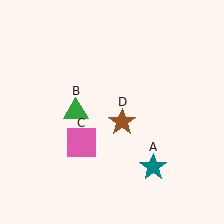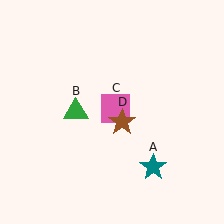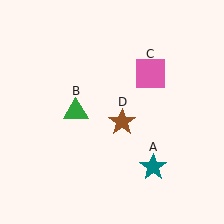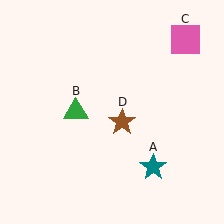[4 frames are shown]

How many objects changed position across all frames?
1 object changed position: pink square (object C).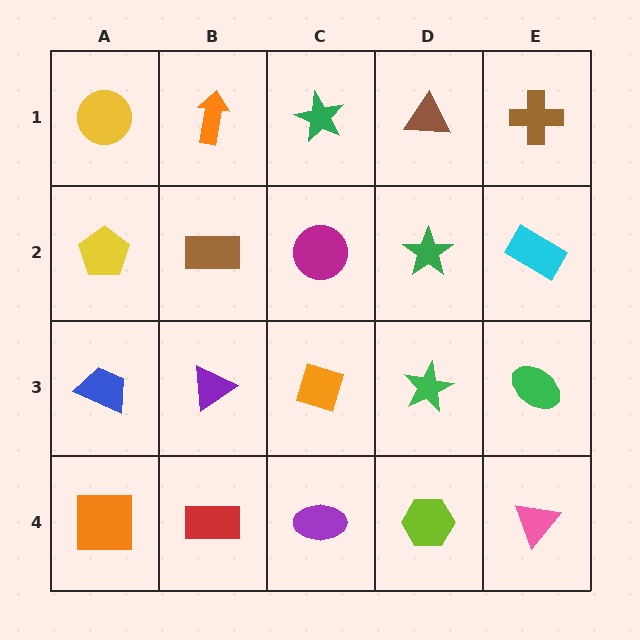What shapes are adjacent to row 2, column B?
An orange arrow (row 1, column B), a purple triangle (row 3, column B), a yellow pentagon (row 2, column A), a magenta circle (row 2, column C).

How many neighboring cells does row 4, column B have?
3.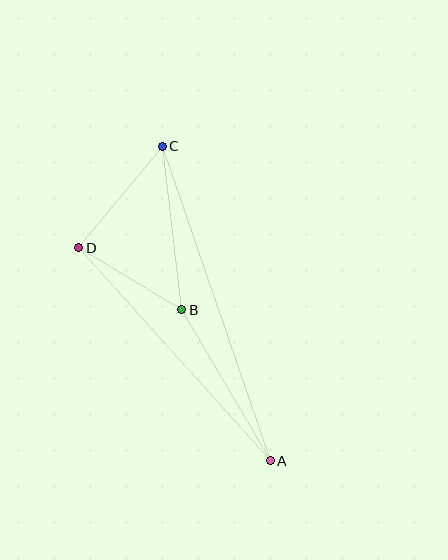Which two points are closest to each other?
Points B and D are closest to each other.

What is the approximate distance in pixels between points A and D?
The distance between A and D is approximately 286 pixels.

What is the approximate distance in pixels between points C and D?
The distance between C and D is approximately 132 pixels.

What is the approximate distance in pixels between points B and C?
The distance between B and C is approximately 165 pixels.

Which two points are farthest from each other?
Points A and C are farthest from each other.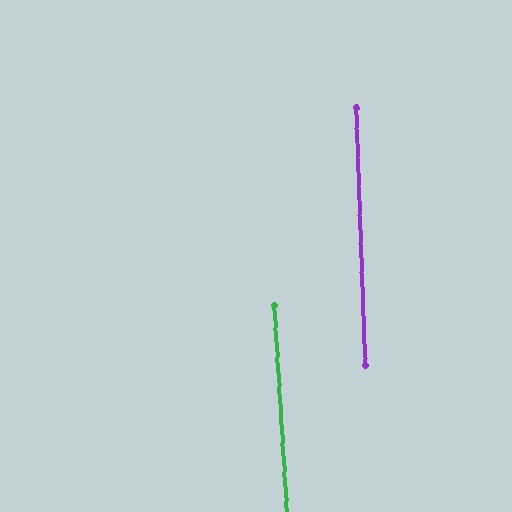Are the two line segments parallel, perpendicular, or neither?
Parallel — their directions differ by only 1.5°.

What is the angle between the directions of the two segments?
Approximately 2 degrees.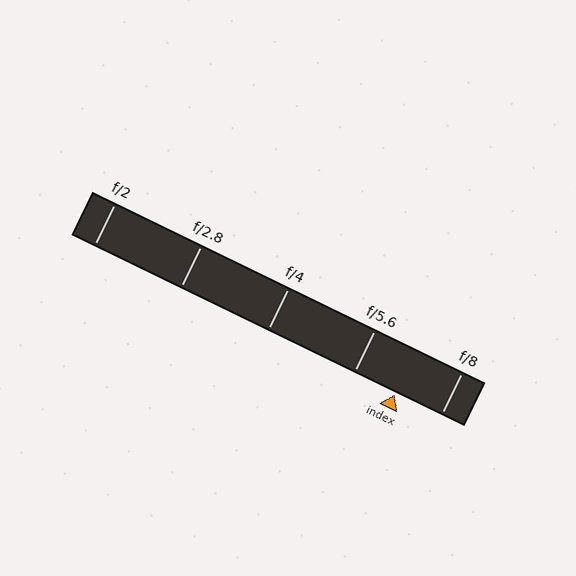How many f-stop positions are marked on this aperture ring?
There are 5 f-stop positions marked.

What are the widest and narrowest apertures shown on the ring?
The widest aperture shown is f/2 and the narrowest is f/8.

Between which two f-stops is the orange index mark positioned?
The index mark is between f/5.6 and f/8.